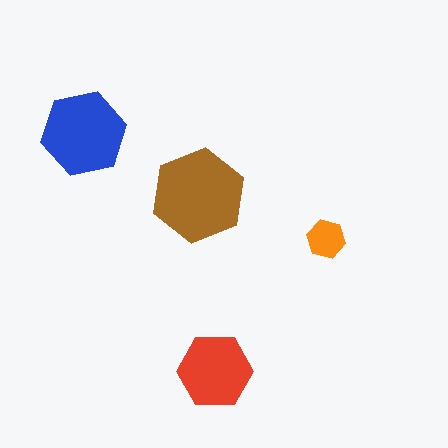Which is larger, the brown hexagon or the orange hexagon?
The brown one.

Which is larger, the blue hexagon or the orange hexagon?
The blue one.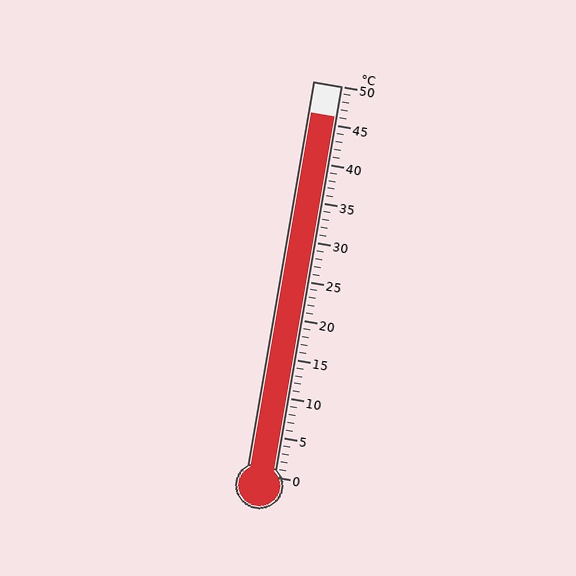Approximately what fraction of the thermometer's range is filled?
The thermometer is filled to approximately 90% of its range.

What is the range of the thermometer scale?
The thermometer scale ranges from 0°C to 50°C.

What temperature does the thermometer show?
The thermometer shows approximately 46°C.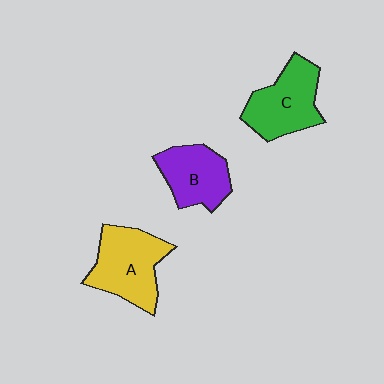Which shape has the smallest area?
Shape B (purple).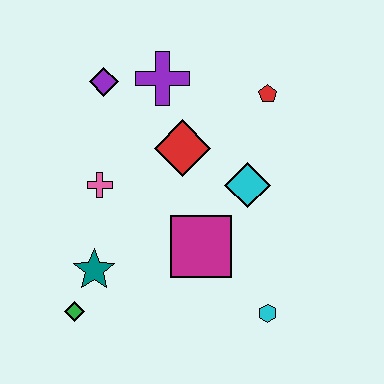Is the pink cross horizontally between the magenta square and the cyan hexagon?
No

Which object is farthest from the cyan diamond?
The green diamond is farthest from the cyan diamond.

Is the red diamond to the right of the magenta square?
No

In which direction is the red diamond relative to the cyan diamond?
The red diamond is to the left of the cyan diamond.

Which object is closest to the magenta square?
The cyan diamond is closest to the magenta square.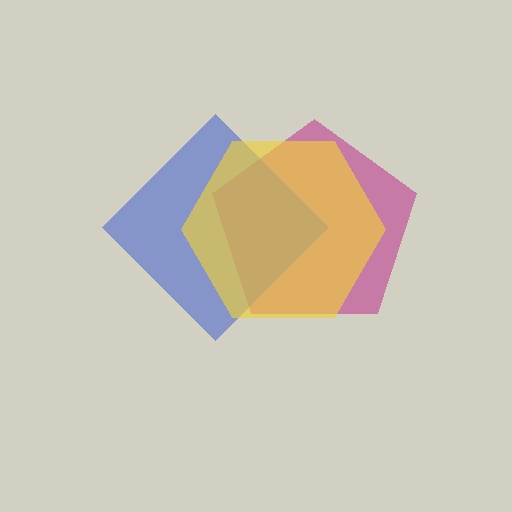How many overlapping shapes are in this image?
There are 3 overlapping shapes in the image.